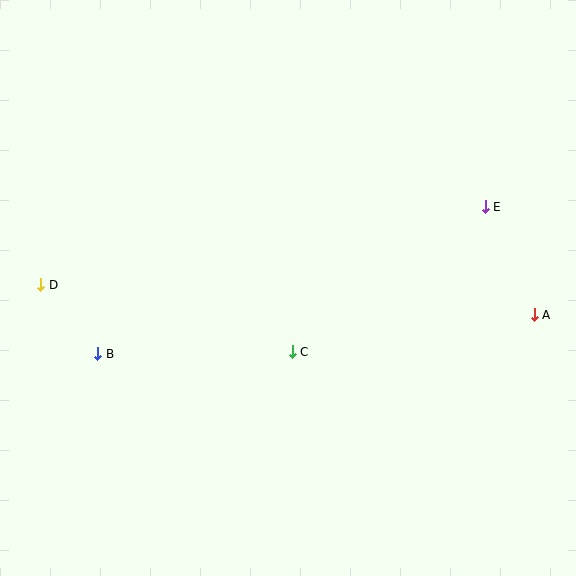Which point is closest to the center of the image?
Point C at (292, 352) is closest to the center.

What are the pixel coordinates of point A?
Point A is at (534, 315).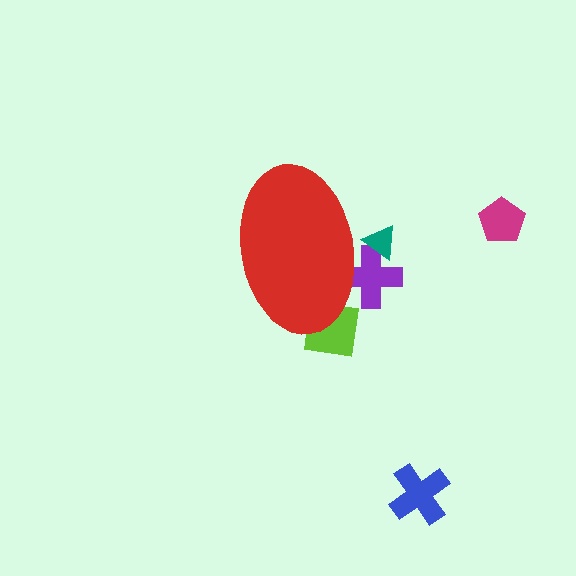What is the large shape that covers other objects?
A red ellipse.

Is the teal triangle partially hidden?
Yes, the teal triangle is partially hidden behind the red ellipse.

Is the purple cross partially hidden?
Yes, the purple cross is partially hidden behind the red ellipse.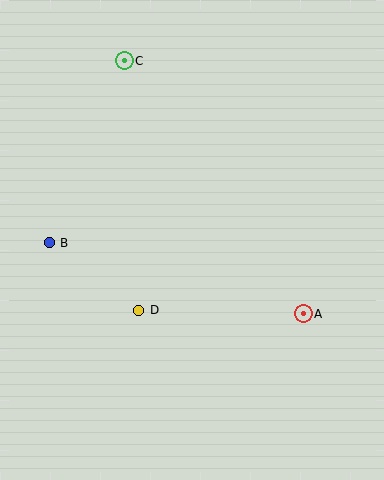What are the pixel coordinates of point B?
Point B is at (49, 243).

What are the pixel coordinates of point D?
Point D is at (139, 310).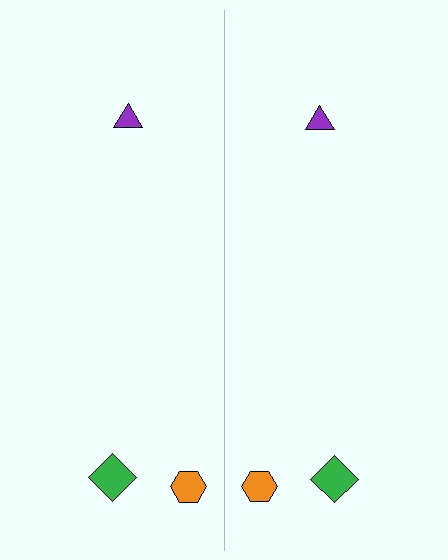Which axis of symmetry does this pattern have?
The pattern has a vertical axis of symmetry running through the center of the image.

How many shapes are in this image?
There are 6 shapes in this image.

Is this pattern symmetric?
Yes, this pattern has bilateral (reflection) symmetry.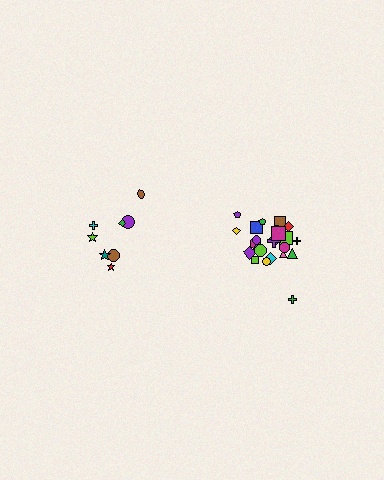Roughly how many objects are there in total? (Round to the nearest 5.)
Roughly 35 objects in total.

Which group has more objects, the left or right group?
The right group.